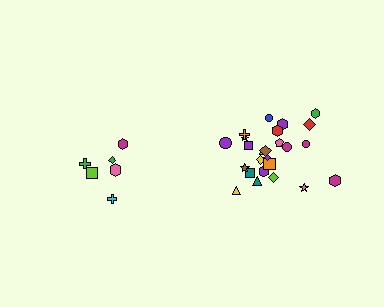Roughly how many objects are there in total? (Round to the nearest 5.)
Roughly 30 objects in total.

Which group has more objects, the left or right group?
The right group.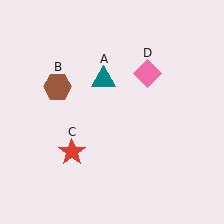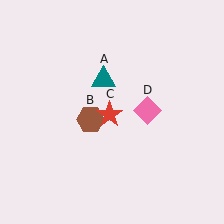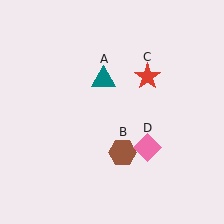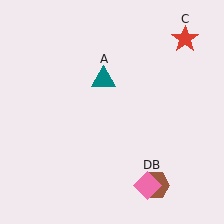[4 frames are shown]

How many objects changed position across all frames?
3 objects changed position: brown hexagon (object B), red star (object C), pink diamond (object D).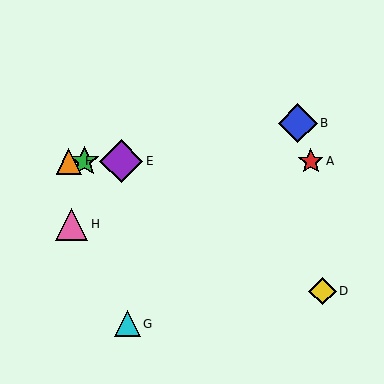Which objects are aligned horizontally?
Objects A, C, E, F are aligned horizontally.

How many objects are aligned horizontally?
4 objects (A, C, E, F) are aligned horizontally.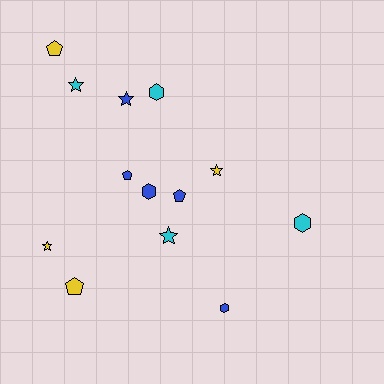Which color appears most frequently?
Blue, with 5 objects.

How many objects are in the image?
There are 13 objects.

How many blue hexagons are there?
There are 2 blue hexagons.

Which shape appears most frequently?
Star, with 5 objects.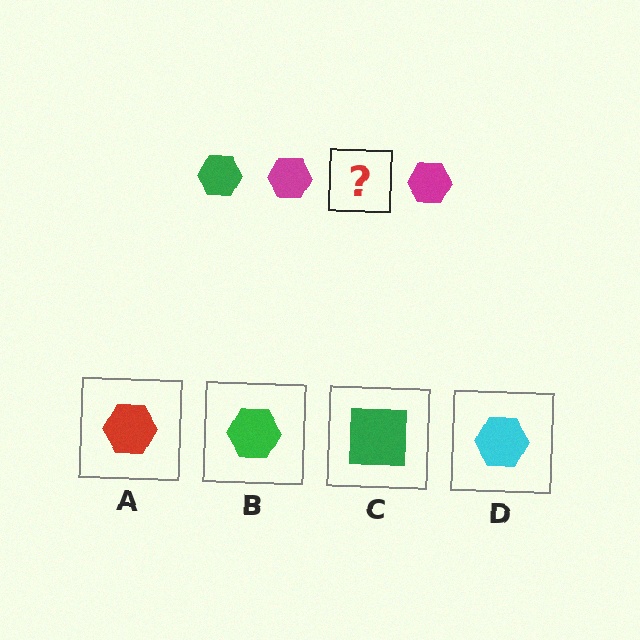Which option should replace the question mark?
Option B.